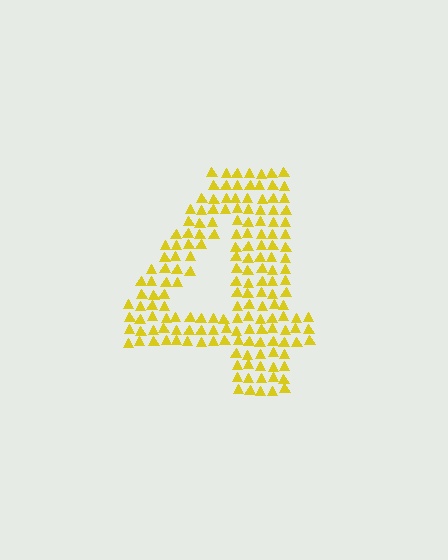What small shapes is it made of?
It is made of small triangles.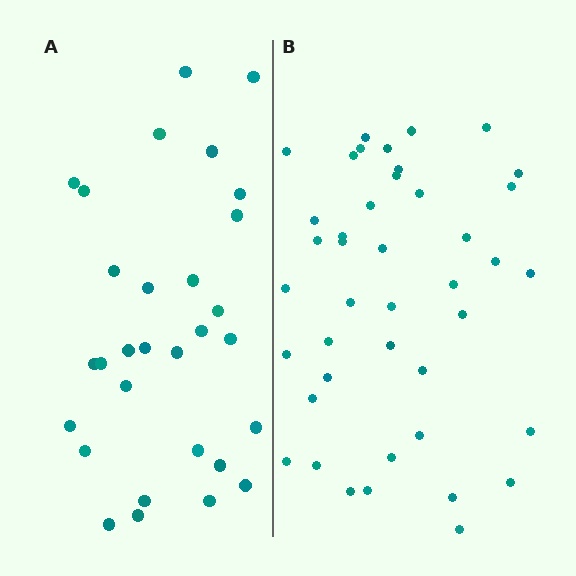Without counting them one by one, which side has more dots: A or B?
Region B (the right region) has more dots.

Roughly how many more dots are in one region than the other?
Region B has roughly 12 or so more dots than region A.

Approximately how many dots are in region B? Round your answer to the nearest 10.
About 40 dots. (The exact count is 42, which rounds to 40.)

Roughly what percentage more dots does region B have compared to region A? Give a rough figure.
About 40% more.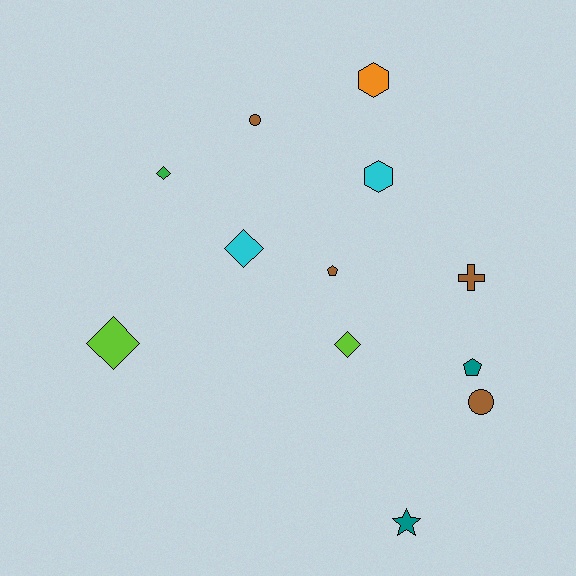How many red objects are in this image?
There are no red objects.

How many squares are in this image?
There are no squares.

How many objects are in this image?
There are 12 objects.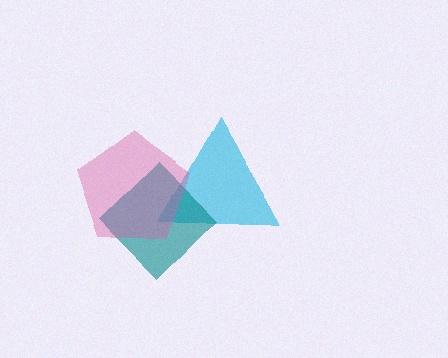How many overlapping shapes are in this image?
There are 3 overlapping shapes in the image.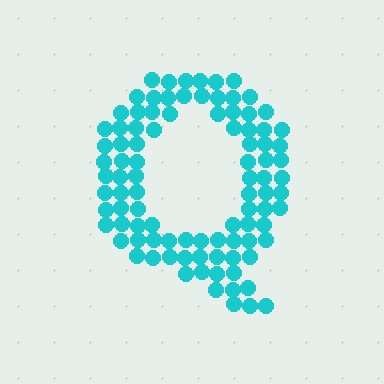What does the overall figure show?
The overall figure shows the letter Q.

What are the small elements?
The small elements are circles.